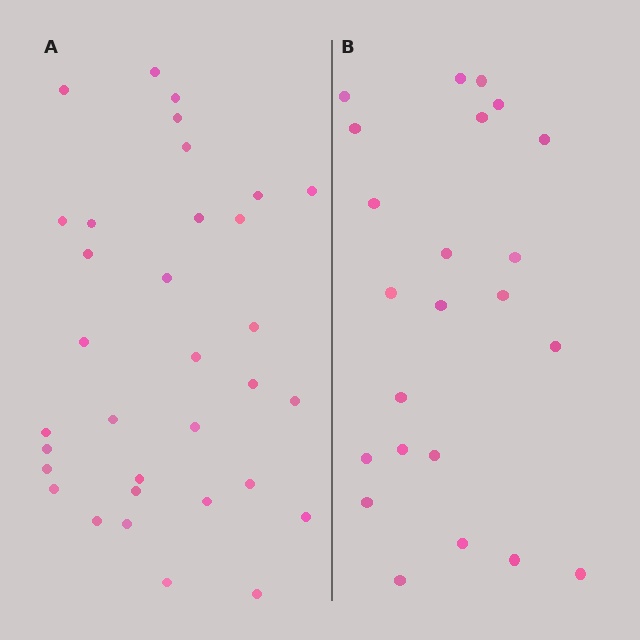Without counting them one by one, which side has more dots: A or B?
Region A (the left region) has more dots.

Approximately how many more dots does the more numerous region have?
Region A has roughly 10 or so more dots than region B.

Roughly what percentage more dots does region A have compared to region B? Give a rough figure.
About 45% more.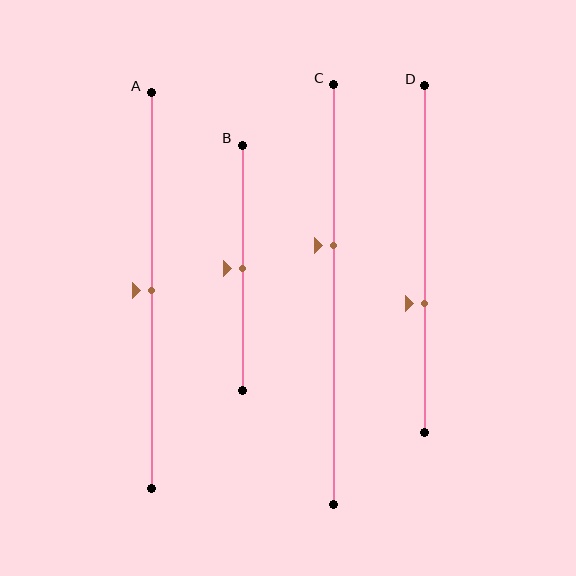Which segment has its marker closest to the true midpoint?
Segment A has its marker closest to the true midpoint.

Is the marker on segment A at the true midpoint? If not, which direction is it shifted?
Yes, the marker on segment A is at the true midpoint.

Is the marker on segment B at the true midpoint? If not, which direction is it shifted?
Yes, the marker on segment B is at the true midpoint.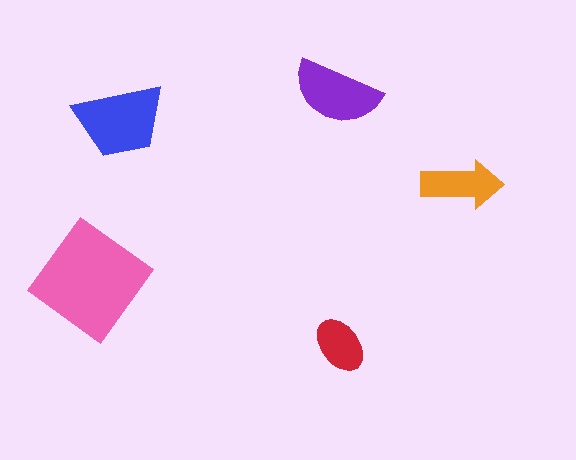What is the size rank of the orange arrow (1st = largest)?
4th.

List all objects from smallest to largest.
The red ellipse, the orange arrow, the purple semicircle, the blue trapezoid, the pink diamond.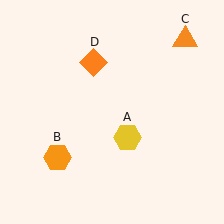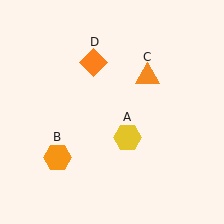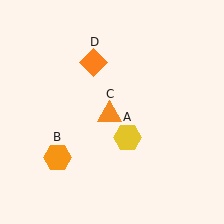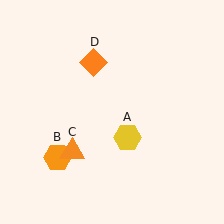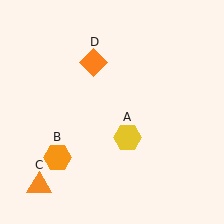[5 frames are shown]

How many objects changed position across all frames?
1 object changed position: orange triangle (object C).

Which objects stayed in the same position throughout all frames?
Yellow hexagon (object A) and orange hexagon (object B) and orange diamond (object D) remained stationary.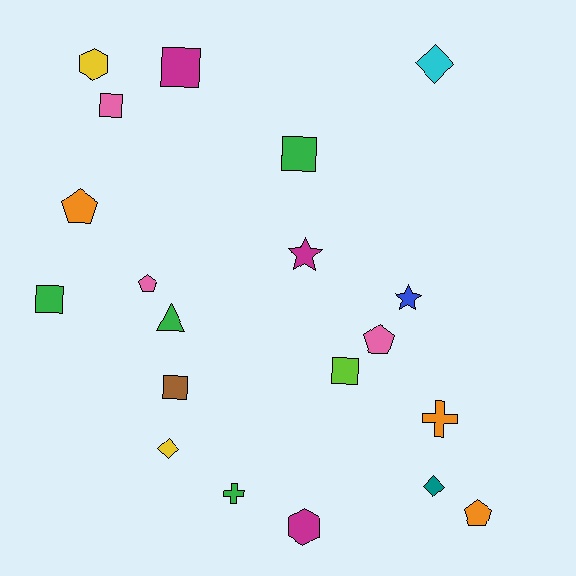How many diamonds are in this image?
There are 3 diamonds.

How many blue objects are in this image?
There is 1 blue object.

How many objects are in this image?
There are 20 objects.